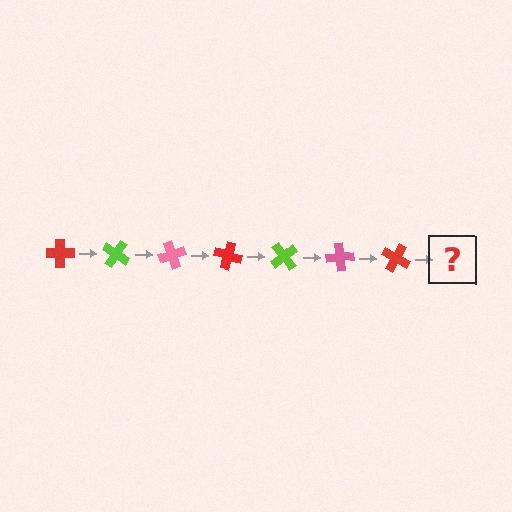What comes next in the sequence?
The next element should be a lime cross, rotated 245 degrees from the start.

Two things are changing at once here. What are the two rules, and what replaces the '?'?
The two rules are that it rotates 35 degrees each step and the color cycles through red, lime, and pink. The '?' should be a lime cross, rotated 245 degrees from the start.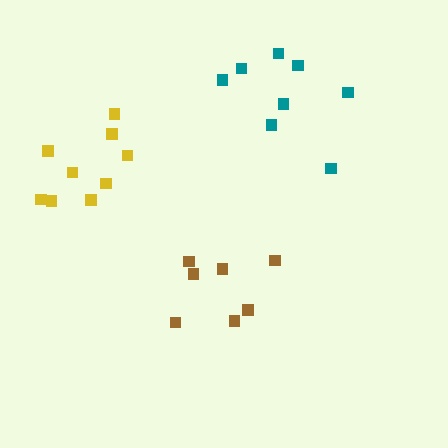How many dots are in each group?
Group 1: 7 dots, Group 2: 9 dots, Group 3: 8 dots (24 total).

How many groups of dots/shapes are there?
There are 3 groups.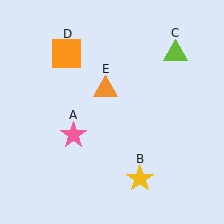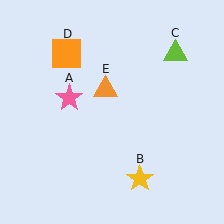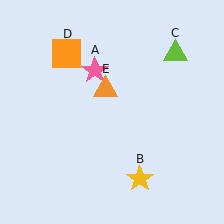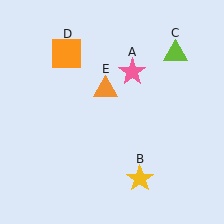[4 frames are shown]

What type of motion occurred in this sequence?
The pink star (object A) rotated clockwise around the center of the scene.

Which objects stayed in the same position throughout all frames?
Yellow star (object B) and lime triangle (object C) and orange square (object D) and orange triangle (object E) remained stationary.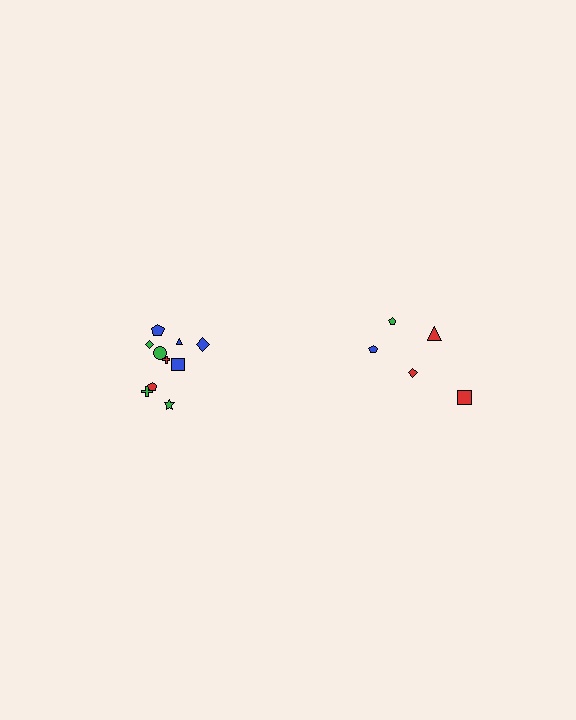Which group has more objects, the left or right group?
The left group.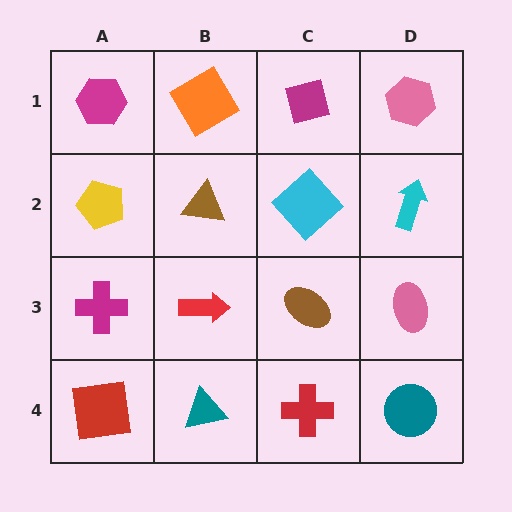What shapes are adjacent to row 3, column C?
A cyan diamond (row 2, column C), a red cross (row 4, column C), a red arrow (row 3, column B), a pink ellipse (row 3, column D).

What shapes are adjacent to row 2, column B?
An orange diamond (row 1, column B), a red arrow (row 3, column B), a yellow pentagon (row 2, column A), a cyan diamond (row 2, column C).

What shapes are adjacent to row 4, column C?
A brown ellipse (row 3, column C), a teal triangle (row 4, column B), a teal circle (row 4, column D).